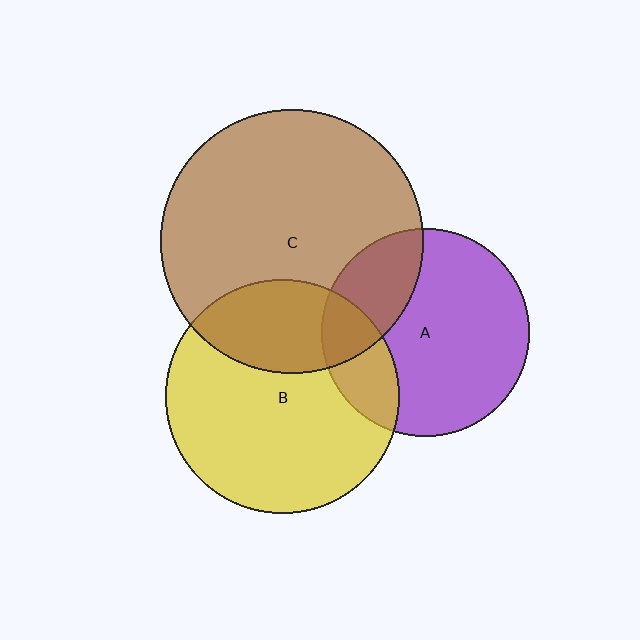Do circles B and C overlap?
Yes.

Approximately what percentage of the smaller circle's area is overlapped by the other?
Approximately 30%.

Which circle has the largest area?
Circle C (brown).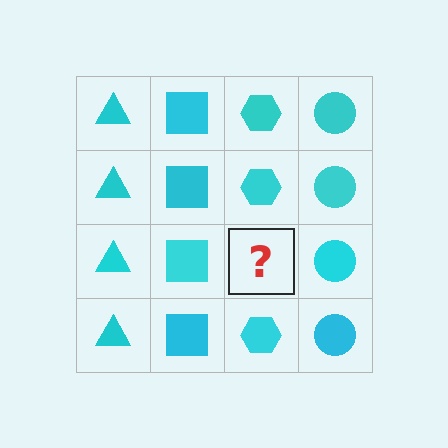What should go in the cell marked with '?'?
The missing cell should contain a cyan hexagon.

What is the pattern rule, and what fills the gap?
The rule is that each column has a consistent shape. The gap should be filled with a cyan hexagon.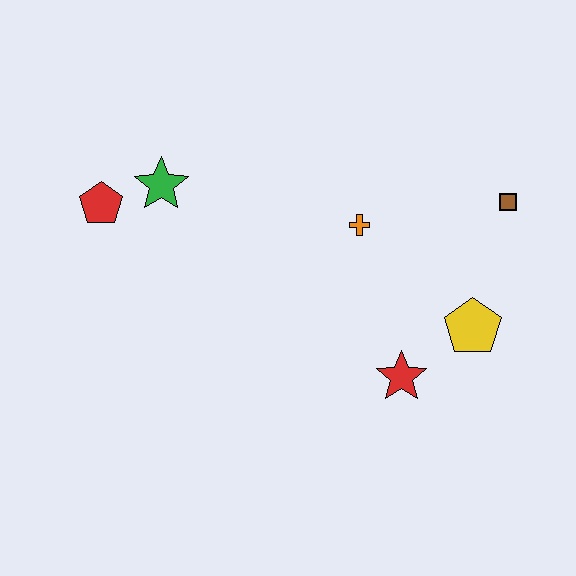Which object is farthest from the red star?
The red pentagon is farthest from the red star.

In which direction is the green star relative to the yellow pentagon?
The green star is to the left of the yellow pentagon.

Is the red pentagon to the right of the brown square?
No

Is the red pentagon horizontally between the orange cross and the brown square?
No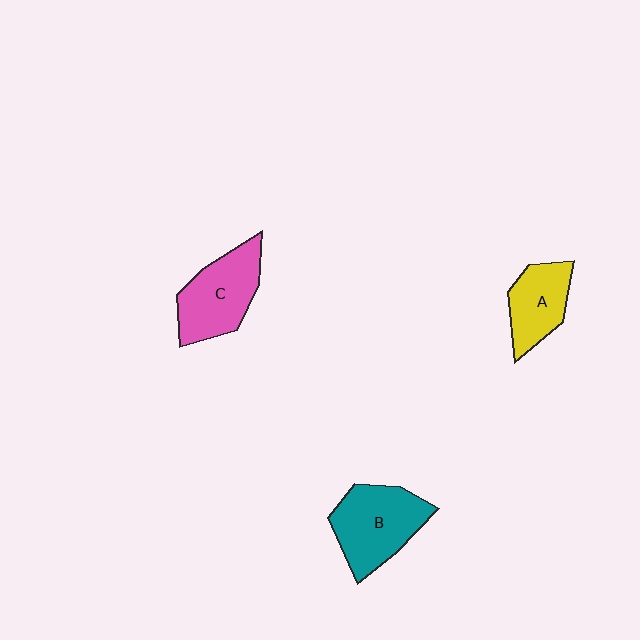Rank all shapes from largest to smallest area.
From largest to smallest: B (teal), C (pink), A (yellow).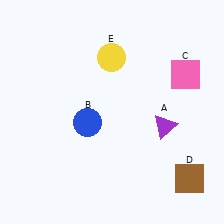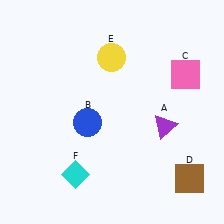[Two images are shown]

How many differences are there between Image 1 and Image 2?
There is 1 difference between the two images.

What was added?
A cyan diamond (F) was added in Image 2.